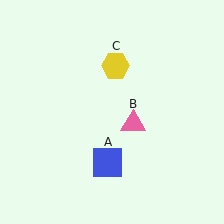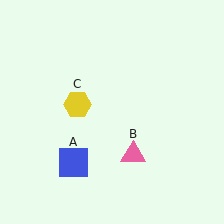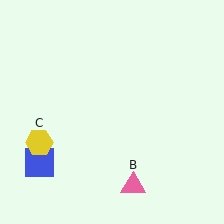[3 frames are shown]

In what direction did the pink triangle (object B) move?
The pink triangle (object B) moved down.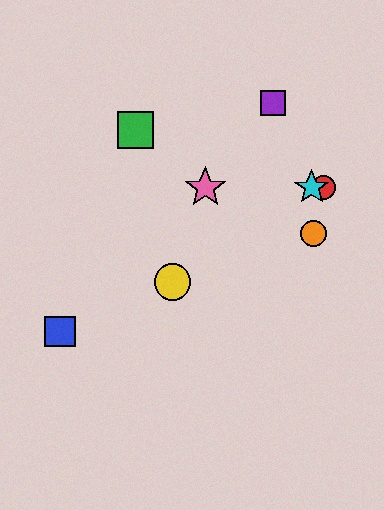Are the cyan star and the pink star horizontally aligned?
Yes, both are at y≈188.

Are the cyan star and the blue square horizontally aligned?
No, the cyan star is at y≈188 and the blue square is at y≈331.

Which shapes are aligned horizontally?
The red circle, the cyan star, the pink star are aligned horizontally.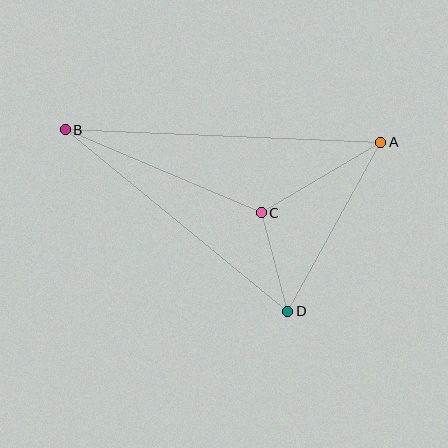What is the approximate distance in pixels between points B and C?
The distance between B and C is approximately 212 pixels.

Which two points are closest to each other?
Points C and D are closest to each other.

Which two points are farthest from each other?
Points A and B are farthest from each other.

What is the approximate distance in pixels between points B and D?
The distance between B and D is approximately 287 pixels.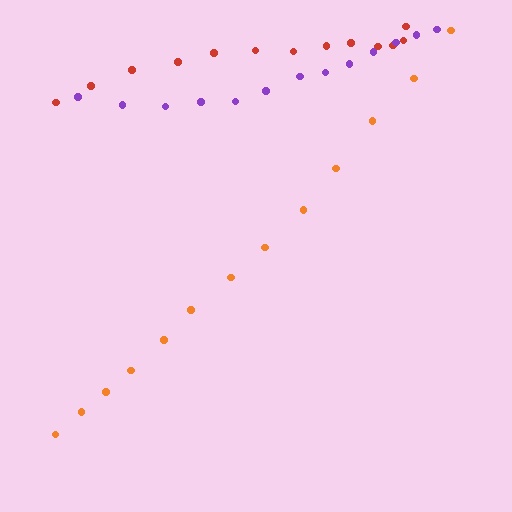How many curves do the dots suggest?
There are 3 distinct paths.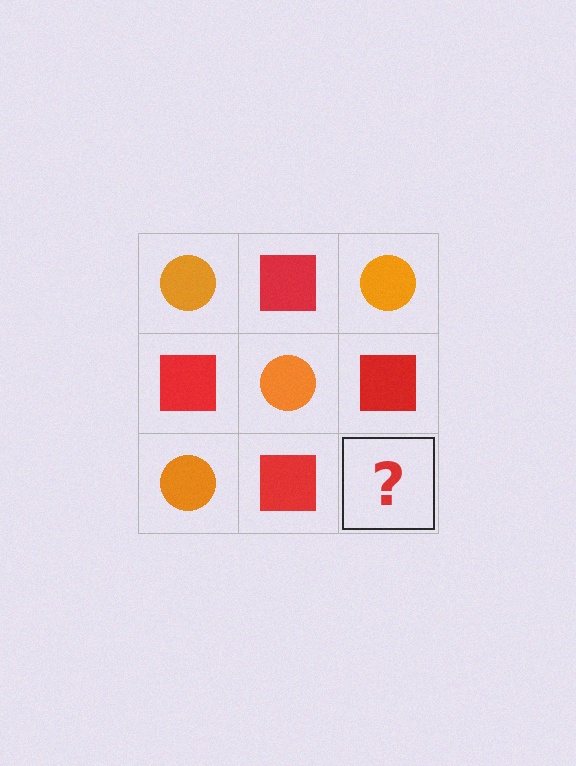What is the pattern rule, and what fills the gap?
The rule is that it alternates orange circle and red square in a checkerboard pattern. The gap should be filled with an orange circle.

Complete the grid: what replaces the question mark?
The question mark should be replaced with an orange circle.